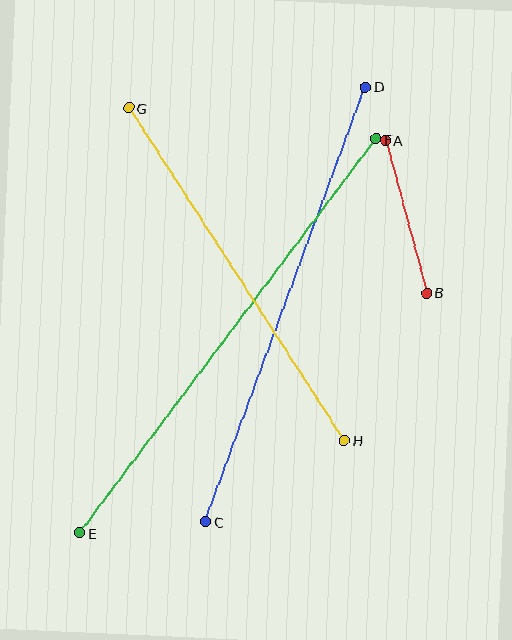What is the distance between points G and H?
The distance is approximately 396 pixels.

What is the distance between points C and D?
The distance is approximately 463 pixels.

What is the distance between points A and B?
The distance is approximately 158 pixels.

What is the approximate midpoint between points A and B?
The midpoint is at approximately (406, 217) pixels.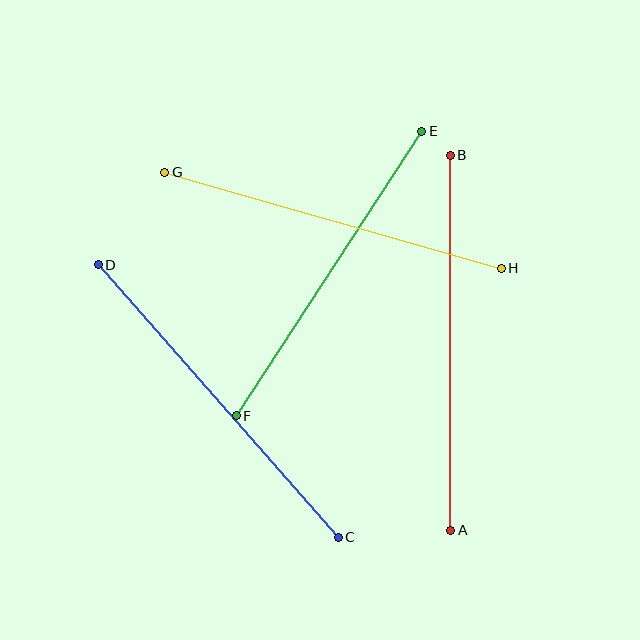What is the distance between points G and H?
The distance is approximately 350 pixels.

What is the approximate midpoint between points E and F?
The midpoint is at approximately (329, 274) pixels.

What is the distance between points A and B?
The distance is approximately 375 pixels.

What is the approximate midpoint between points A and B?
The midpoint is at approximately (451, 343) pixels.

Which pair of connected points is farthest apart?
Points A and B are farthest apart.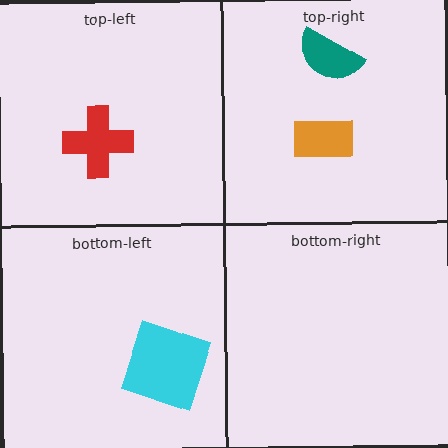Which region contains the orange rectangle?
The top-right region.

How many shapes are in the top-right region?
2.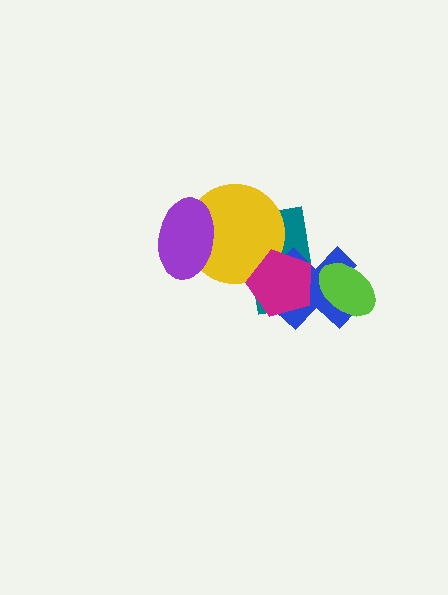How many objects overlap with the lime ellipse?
2 objects overlap with the lime ellipse.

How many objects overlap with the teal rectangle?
4 objects overlap with the teal rectangle.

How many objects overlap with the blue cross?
3 objects overlap with the blue cross.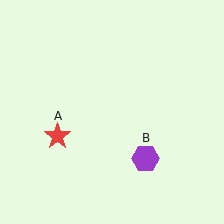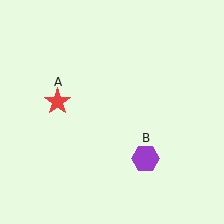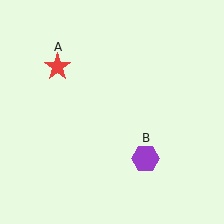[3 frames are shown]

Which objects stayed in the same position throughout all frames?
Purple hexagon (object B) remained stationary.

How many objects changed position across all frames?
1 object changed position: red star (object A).